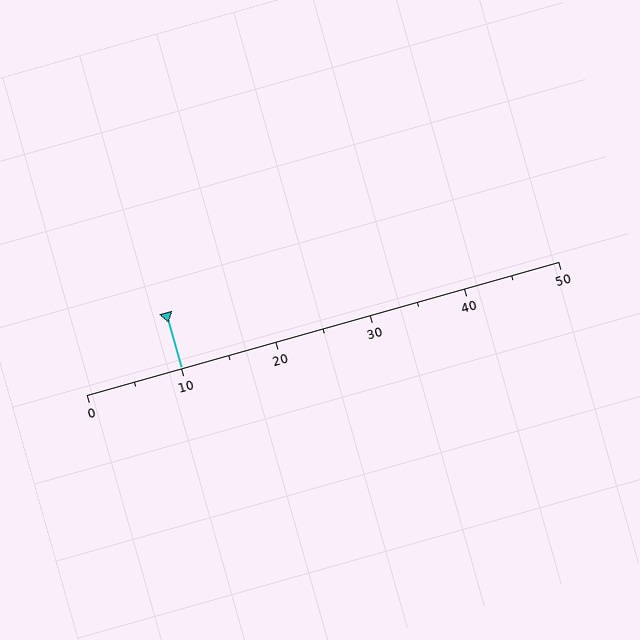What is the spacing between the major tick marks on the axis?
The major ticks are spaced 10 apart.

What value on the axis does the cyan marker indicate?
The marker indicates approximately 10.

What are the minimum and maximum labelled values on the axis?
The axis runs from 0 to 50.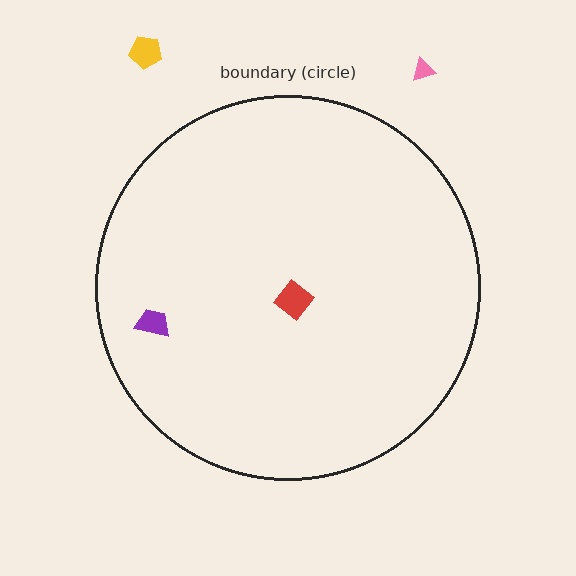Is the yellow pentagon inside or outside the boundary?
Outside.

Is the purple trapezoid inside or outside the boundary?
Inside.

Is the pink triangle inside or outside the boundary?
Outside.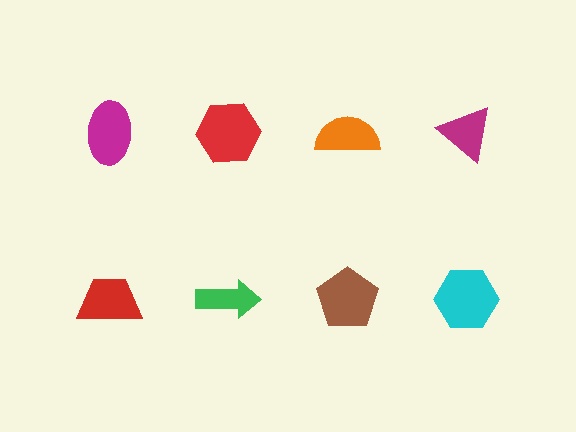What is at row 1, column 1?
A magenta ellipse.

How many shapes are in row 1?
4 shapes.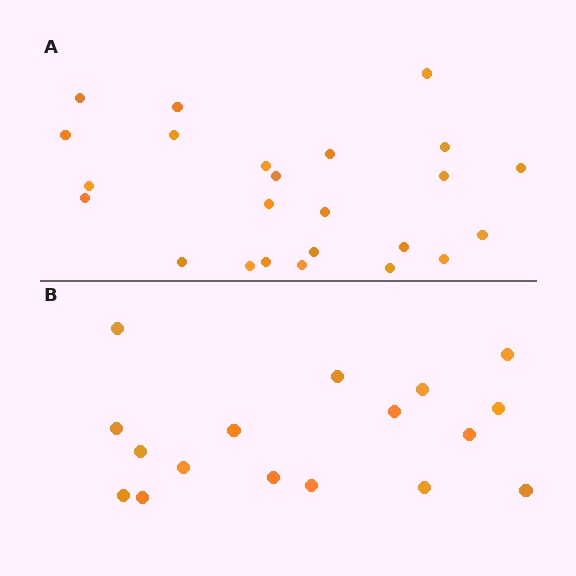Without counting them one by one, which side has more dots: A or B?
Region A (the top region) has more dots.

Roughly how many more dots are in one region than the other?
Region A has roughly 8 or so more dots than region B.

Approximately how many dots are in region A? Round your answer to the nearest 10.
About 20 dots. (The exact count is 24, which rounds to 20.)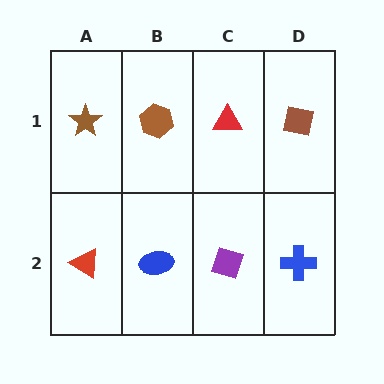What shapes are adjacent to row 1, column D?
A blue cross (row 2, column D), a red triangle (row 1, column C).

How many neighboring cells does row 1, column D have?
2.